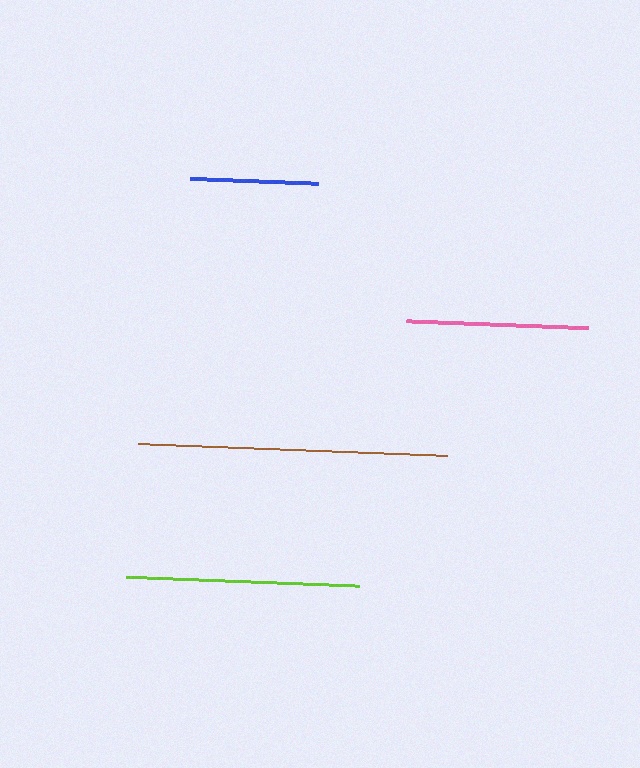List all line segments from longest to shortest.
From longest to shortest: brown, lime, pink, blue.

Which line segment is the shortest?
The blue line is the shortest at approximately 129 pixels.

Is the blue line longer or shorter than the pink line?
The pink line is longer than the blue line.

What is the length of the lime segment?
The lime segment is approximately 234 pixels long.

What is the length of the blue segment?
The blue segment is approximately 129 pixels long.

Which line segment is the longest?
The brown line is the longest at approximately 310 pixels.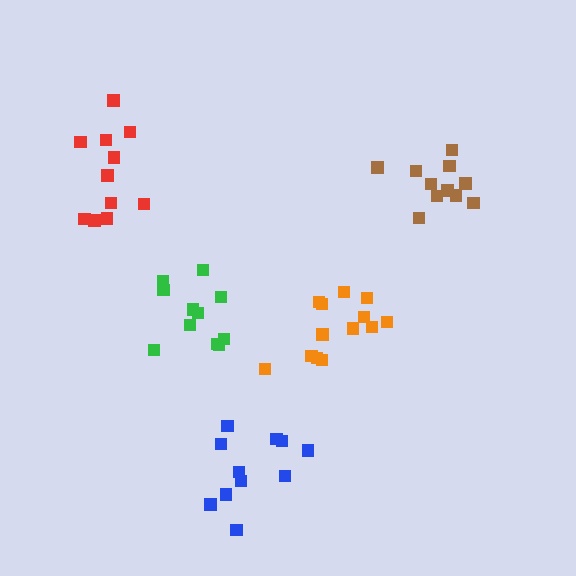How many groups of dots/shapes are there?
There are 5 groups.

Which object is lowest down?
The blue cluster is bottommost.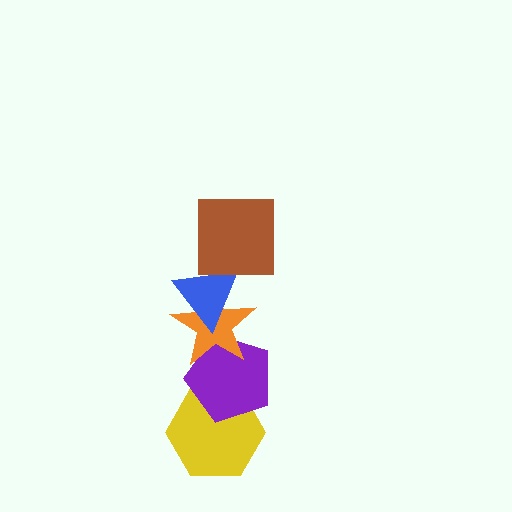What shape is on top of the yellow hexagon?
The purple pentagon is on top of the yellow hexagon.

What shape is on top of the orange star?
The blue triangle is on top of the orange star.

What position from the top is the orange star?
The orange star is 3rd from the top.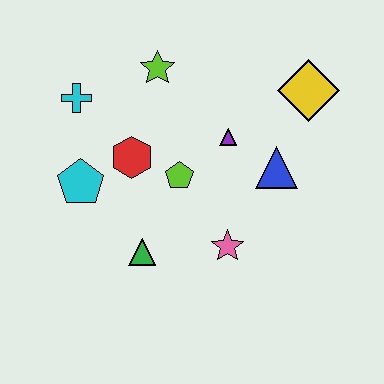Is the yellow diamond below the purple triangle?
No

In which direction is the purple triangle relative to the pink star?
The purple triangle is above the pink star.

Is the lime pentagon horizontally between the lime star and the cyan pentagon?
No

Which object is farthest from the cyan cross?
The yellow diamond is farthest from the cyan cross.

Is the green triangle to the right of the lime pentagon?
No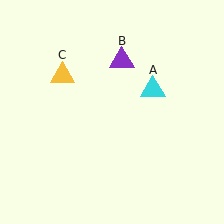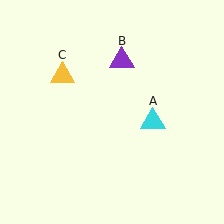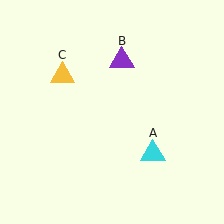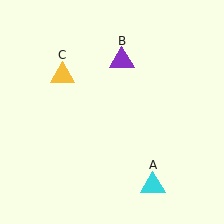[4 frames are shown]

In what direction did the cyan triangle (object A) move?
The cyan triangle (object A) moved down.